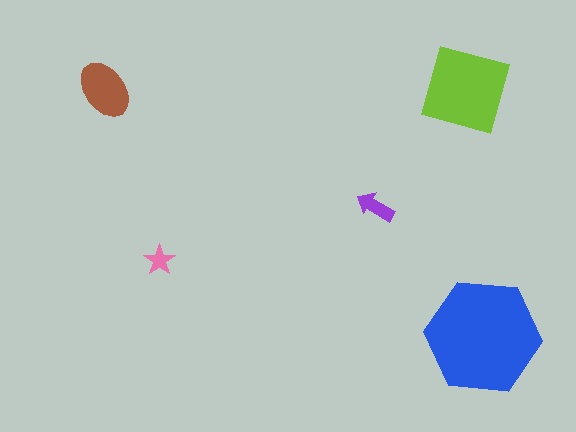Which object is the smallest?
The pink star.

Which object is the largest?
The blue hexagon.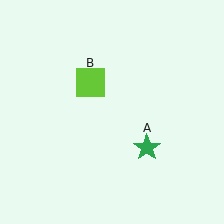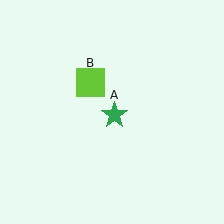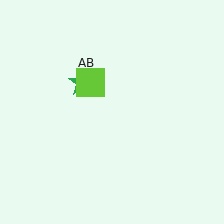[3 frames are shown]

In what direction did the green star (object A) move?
The green star (object A) moved up and to the left.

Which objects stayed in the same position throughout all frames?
Lime square (object B) remained stationary.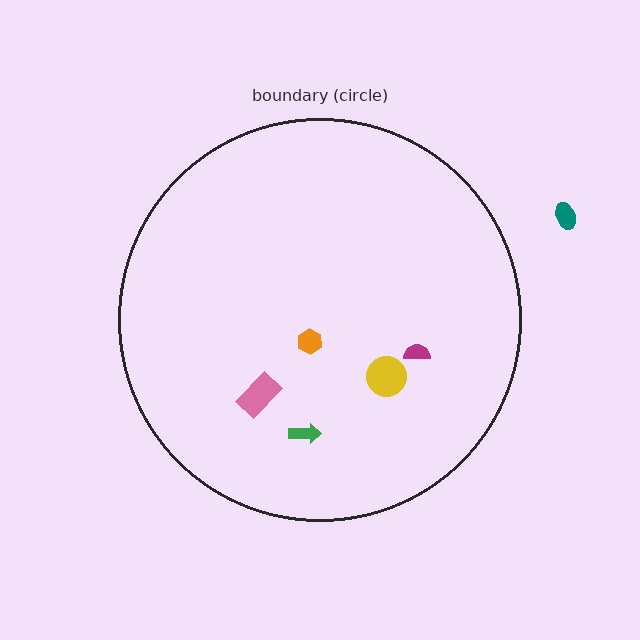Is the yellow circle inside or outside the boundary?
Inside.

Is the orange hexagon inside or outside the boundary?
Inside.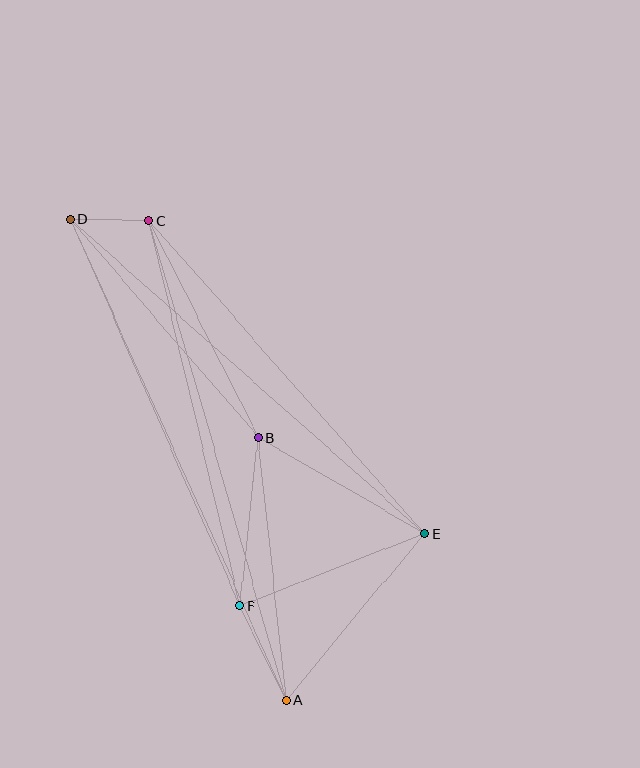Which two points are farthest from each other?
Points A and D are farthest from each other.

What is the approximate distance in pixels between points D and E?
The distance between D and E is approximately 473 pixels.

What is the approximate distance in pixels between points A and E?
The distance between A and E is approximately 217 pixels.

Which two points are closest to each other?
Points C and D are closest to each other.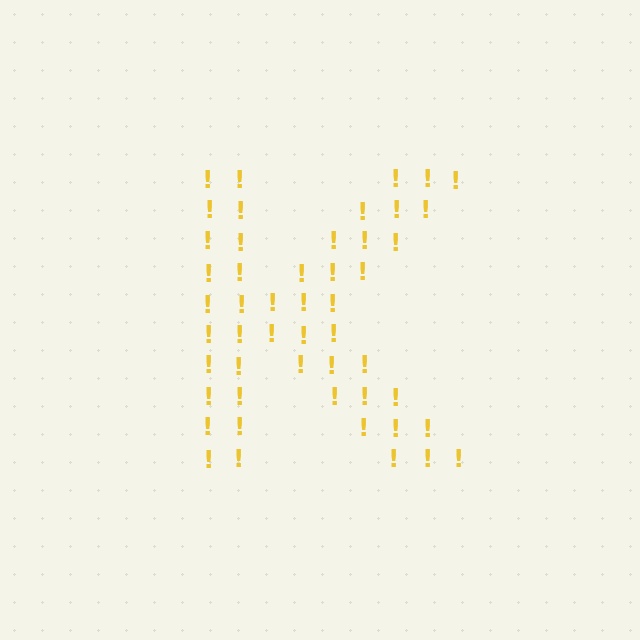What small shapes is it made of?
It is made of small exclamation marks.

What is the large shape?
The large shape is the letter K.